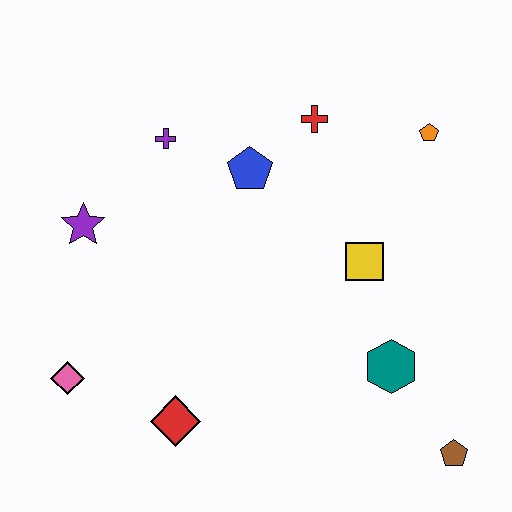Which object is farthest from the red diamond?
The orange pentagon is farthest from the red diamond.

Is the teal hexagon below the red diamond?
No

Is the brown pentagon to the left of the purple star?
No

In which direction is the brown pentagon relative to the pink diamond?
The brown pentagon is to the right of the pink diamond.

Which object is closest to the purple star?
The purple cross is closest to the purple star.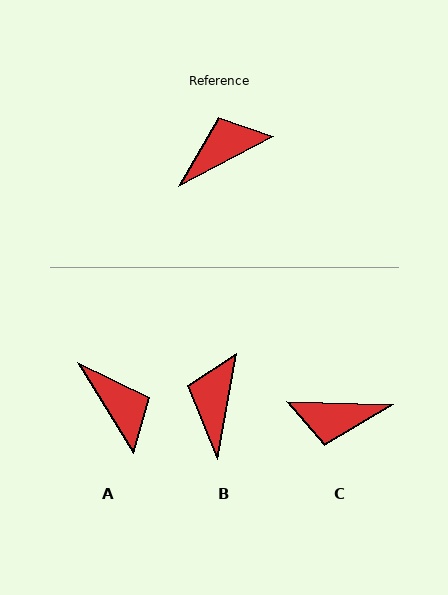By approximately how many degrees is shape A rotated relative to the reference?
Approximately 86 degrees clockwise.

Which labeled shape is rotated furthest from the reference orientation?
C, about 150 degrees away.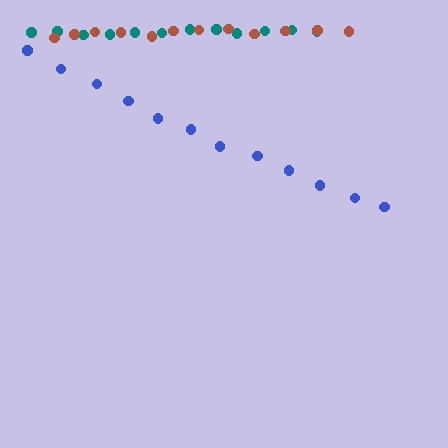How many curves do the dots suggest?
There are 3 distinct paths.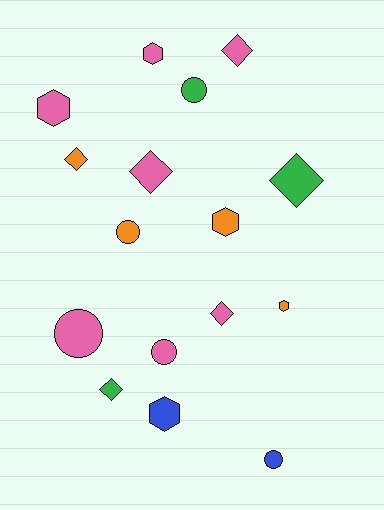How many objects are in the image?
There are 16 objects.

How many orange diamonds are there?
There is 1 orange diamond.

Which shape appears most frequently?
Diamond, with 6 objects.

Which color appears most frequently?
Pink, with 7 objects.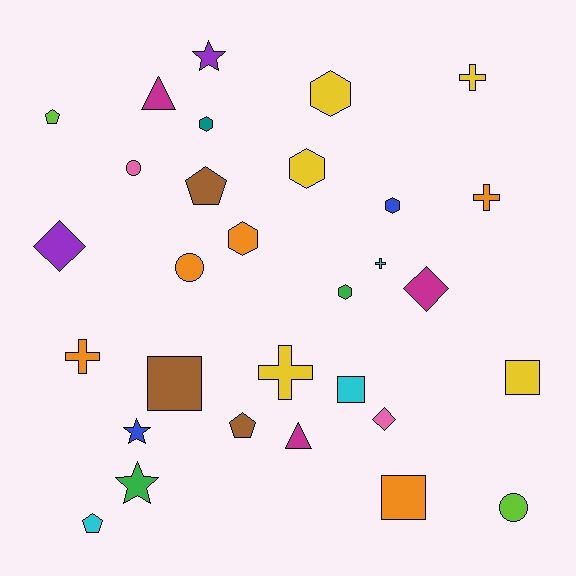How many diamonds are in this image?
There are 3 diamonds.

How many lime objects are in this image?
There are 2 lime objects.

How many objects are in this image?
There are 30 objects.